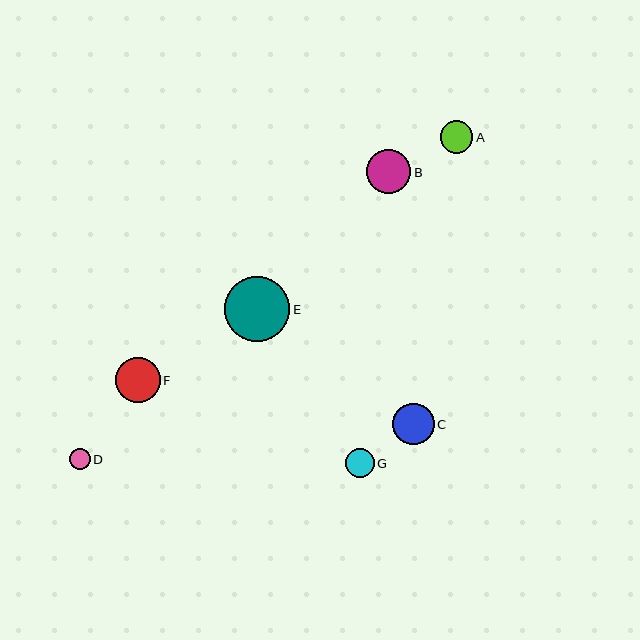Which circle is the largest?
Circle E is the largest with a size of approximately 65 pixels.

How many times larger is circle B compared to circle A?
Circle B is approximately 1.4 times the size of circle A.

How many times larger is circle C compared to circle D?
Circle C is approximately 2.0 times the size of circle D.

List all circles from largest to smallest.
From largest to smallest: E, F, B, C, A, G, D.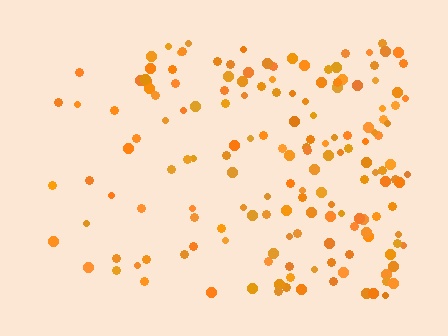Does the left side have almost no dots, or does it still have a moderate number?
Still a moderate number, just noticeably fewer than the right.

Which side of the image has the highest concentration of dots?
The right.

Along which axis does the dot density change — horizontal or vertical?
Horizontal.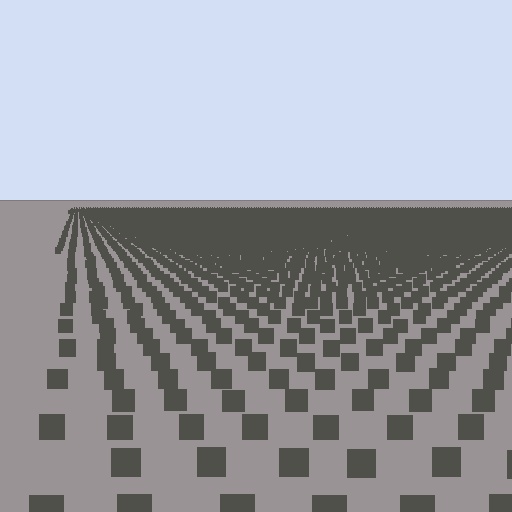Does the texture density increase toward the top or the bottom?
Density increases toward the top.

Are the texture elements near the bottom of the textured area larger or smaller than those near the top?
Larger. Near the bottom, elements are closer to the viewer and appear at a bigger on-screen size.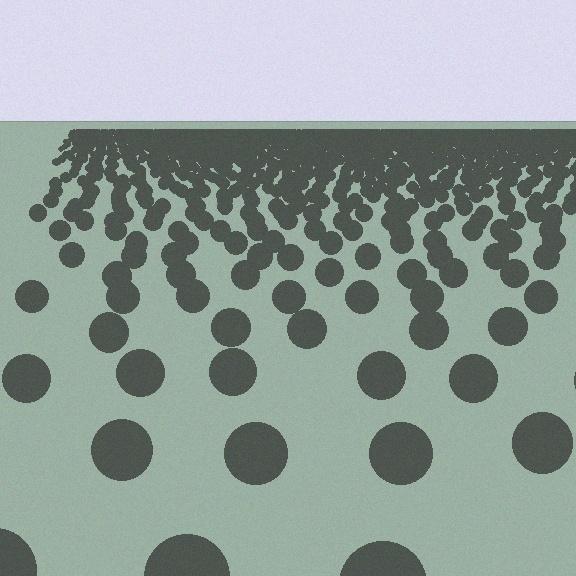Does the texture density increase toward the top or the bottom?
Density increases toward the top.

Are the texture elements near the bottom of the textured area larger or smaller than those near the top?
Larger. Near the bottom, elements are closer to the viewer and appear at a bigger on-screen size.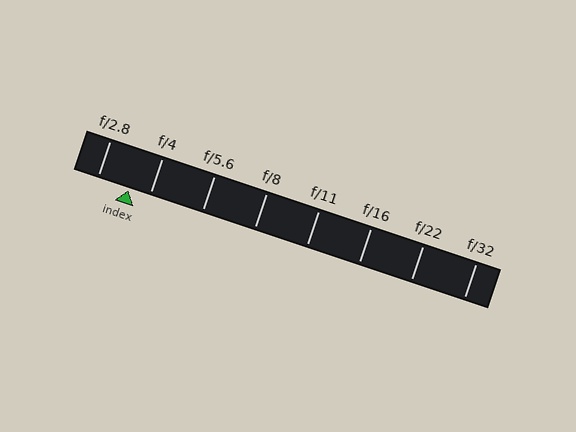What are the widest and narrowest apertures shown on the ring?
The widest aperture shown is f/2.8 and the narrowest is f/32.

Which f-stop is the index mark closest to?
The index mark is closest to f/4.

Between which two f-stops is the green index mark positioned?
The index mark is between f/2.8 and f/4.